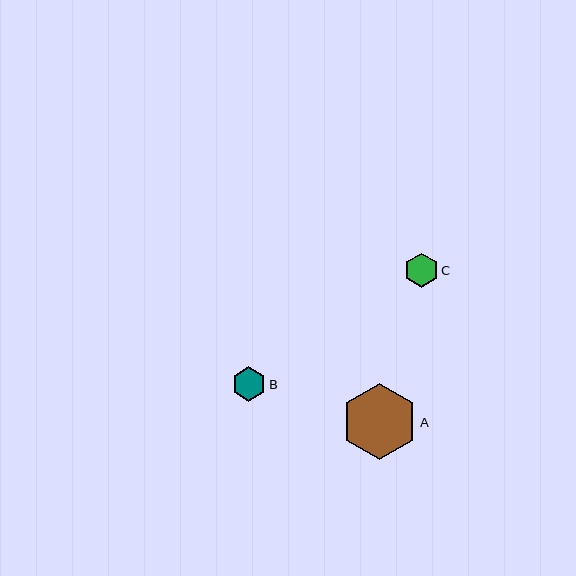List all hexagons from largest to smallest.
From largest to smallest: A, B, C.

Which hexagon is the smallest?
Hexagon C is the smallest with a size of approximately 34 pixels.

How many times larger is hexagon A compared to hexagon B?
Hexagon A is approximately 2.2 times the size of hexagon B.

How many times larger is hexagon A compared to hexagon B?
Hexagon A is approximately 2.2 times the size of hexagon B.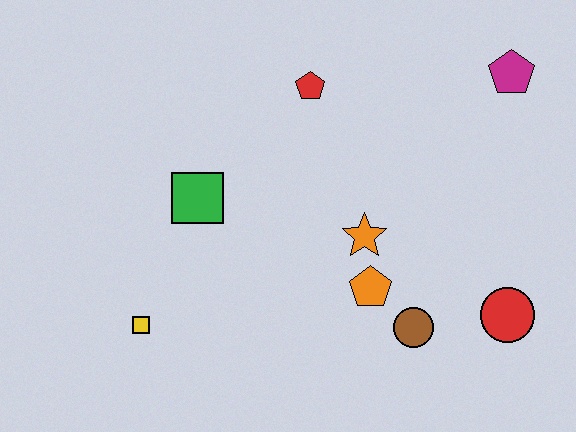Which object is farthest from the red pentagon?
The red circle is farthest from the red pentagon.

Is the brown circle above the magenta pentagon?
No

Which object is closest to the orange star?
The orange pentagon is closest to the orange star.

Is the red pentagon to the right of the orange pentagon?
No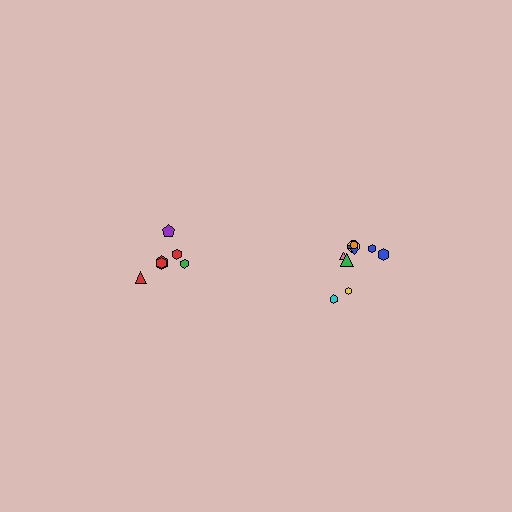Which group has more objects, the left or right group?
The right group.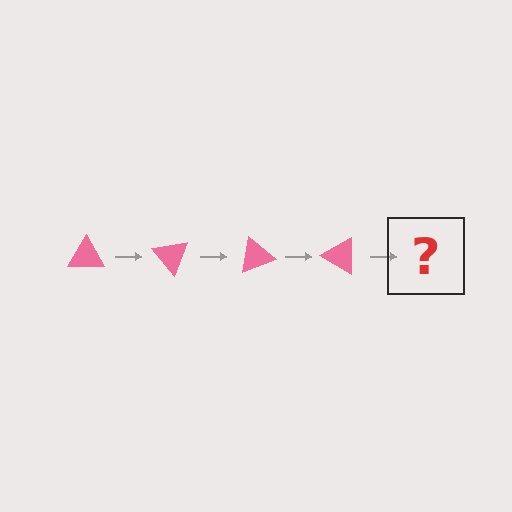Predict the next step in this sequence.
The next step is a pink triangle rotated 200 degrees.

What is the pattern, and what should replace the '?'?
The pattern is that the triangle rotates 50 degrees each step. The '?' should be a pink triangle rotated 200 degrees.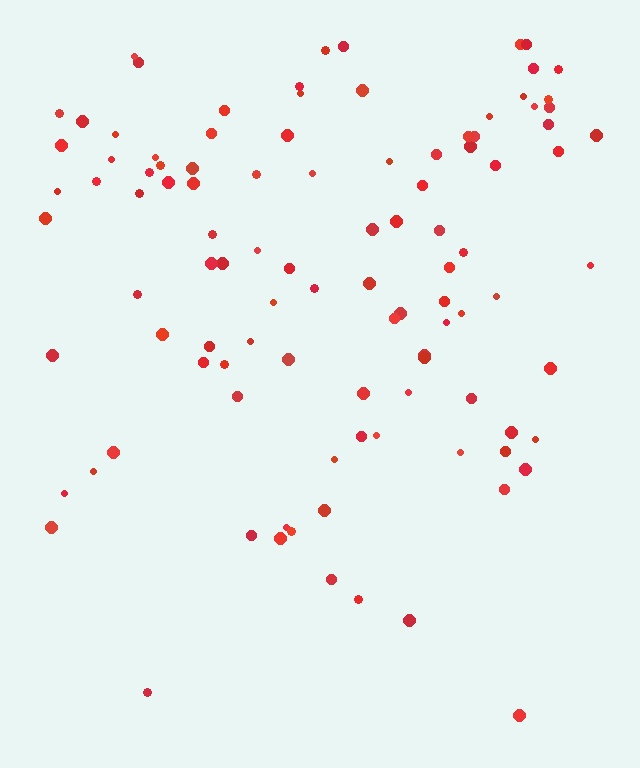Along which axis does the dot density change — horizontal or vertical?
Vertical.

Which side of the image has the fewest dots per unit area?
The bottom.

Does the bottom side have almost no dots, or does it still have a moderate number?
Still a moderate number, just noticeably fewer than the top.